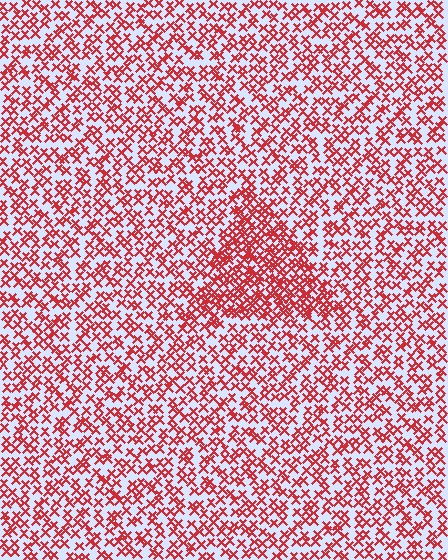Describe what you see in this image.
The image contains small red elements arranged at two different densities. A triangle-shaped region is visible where the elements are more densely packed than the surrounding area.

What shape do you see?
I see a triangle.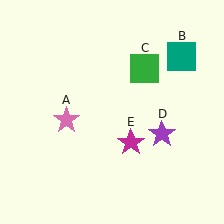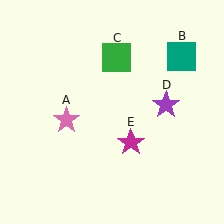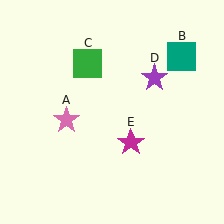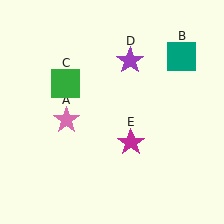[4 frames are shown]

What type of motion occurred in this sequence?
The green square (object C), purple star (object D) rotated counterclockwise around the center of the scene.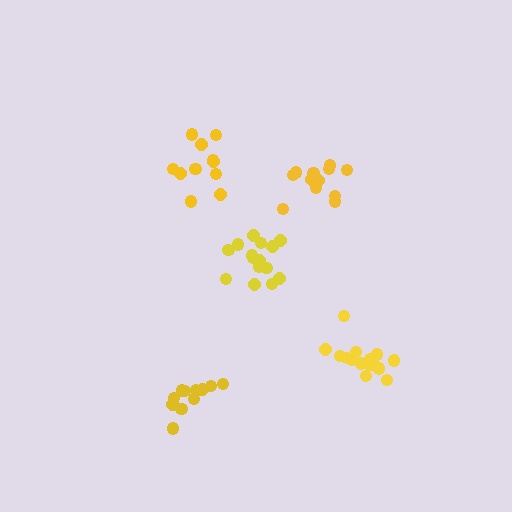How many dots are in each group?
Group 1: 12 dots, Group 2: 11 dots, Group 3: 15 dots, Group 4: 11 dots, Group 5: 15 dots (64 total).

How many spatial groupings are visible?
There are 5 spatial groupings.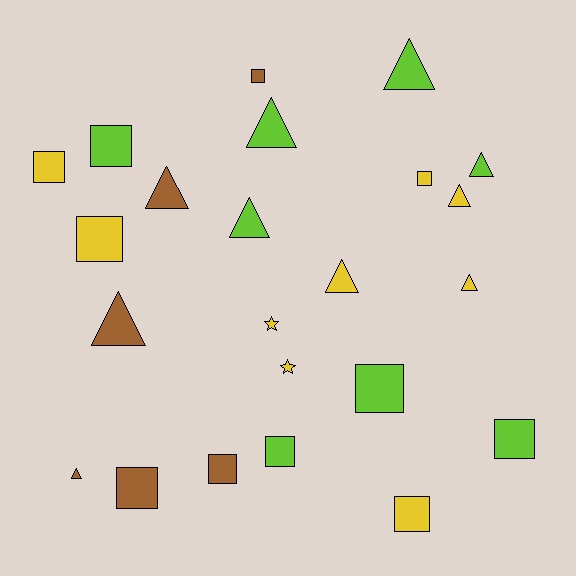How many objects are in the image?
There are 23 objects.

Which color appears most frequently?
Yellow, with 9 objects.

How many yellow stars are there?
There are 2 yellow stars.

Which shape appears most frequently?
Square, with 11 objects.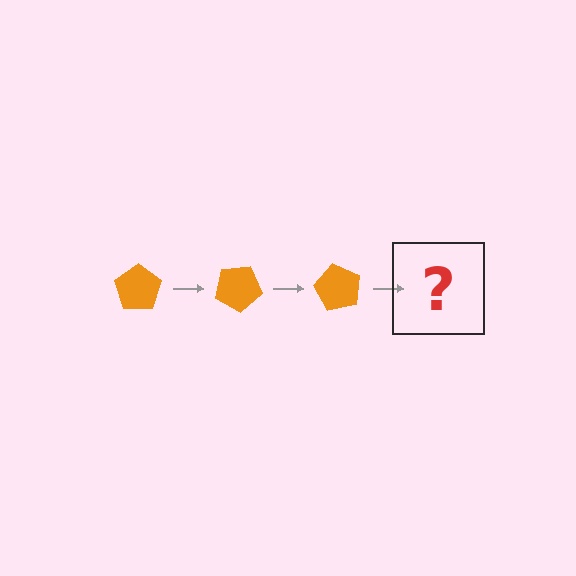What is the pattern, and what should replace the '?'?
The pattern is that the pentagon rotates 30 degrees each step. The '?' should be an orange pentagon rotated 90 degrees.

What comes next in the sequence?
The next element should be an orange pentagon rotated 90 degrees.